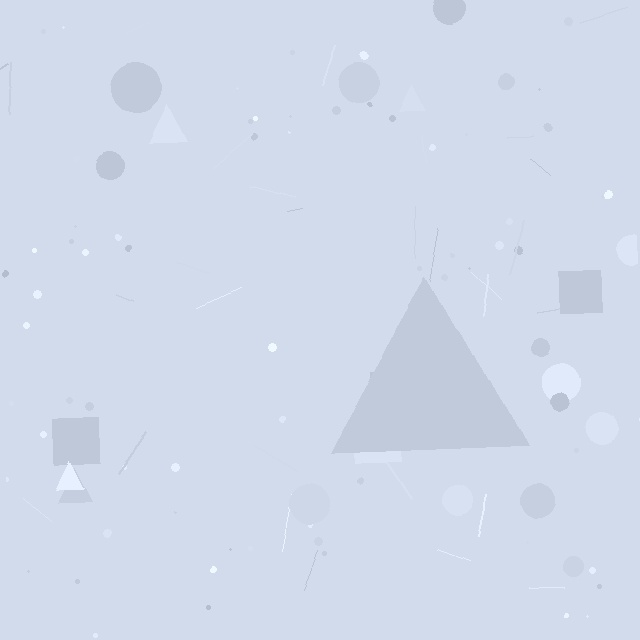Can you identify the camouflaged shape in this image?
The camouflaged shape is a triangle.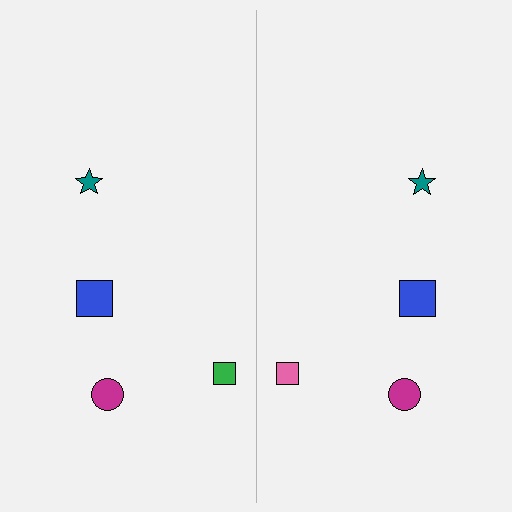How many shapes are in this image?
There are 8 shapes in this image.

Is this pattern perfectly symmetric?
No, the pattern is not perfectly symmetric. The pink square on the right side breaks the symmetry — its mirror counterpart is green.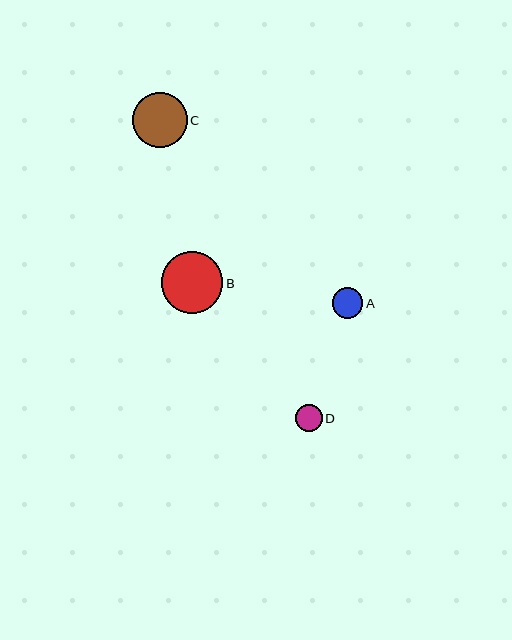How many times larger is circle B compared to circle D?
Circle B is approximately 2.3 times the size of circle D.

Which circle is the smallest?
Circle D is the smallest with a size of approximately 27 pixels.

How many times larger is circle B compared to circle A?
Circle B is approximately 2.0 times the size of circle A.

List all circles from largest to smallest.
From largest to smallest: B, C, A, D.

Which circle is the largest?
Circle B is the largest with a size of approximately 62 pixels.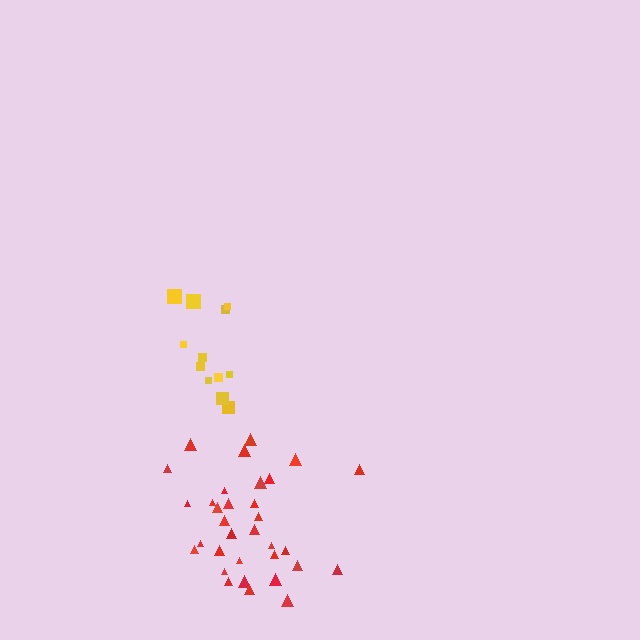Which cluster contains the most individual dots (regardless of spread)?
Red (34).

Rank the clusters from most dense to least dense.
red, yellow.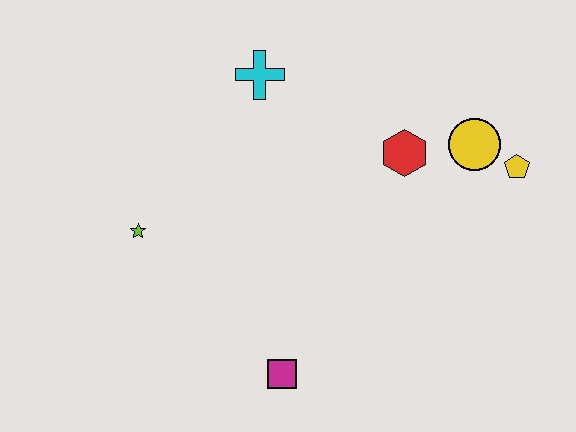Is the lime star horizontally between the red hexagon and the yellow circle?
No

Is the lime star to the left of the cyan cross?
Yes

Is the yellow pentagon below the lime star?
No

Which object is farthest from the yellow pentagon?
The lime star is farthest from the yellow pentagon.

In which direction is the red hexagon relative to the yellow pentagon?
The red hexagon is to the left of the yellow pentagon.